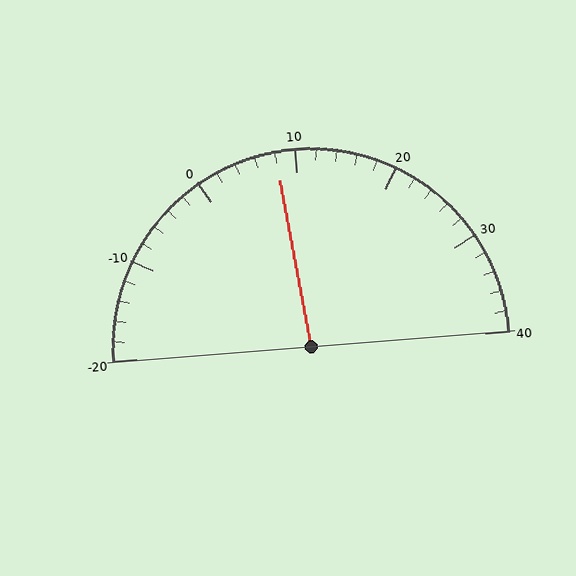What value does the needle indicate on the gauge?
The needle indicates approximately 8.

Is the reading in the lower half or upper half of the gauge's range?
The reading is in the lower half of the range (-20 to 40).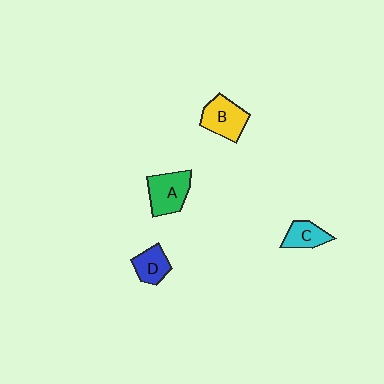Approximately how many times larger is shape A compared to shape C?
Approximately 1.5 times.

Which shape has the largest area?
Shape A (green).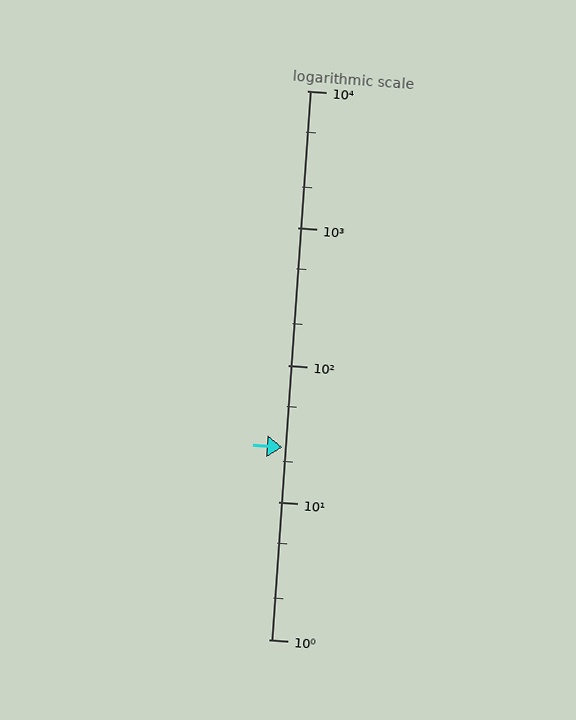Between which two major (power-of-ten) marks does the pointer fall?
The pointer is between 10 and 100.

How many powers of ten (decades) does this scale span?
The scale spans 4 decades, from 1 to 10000.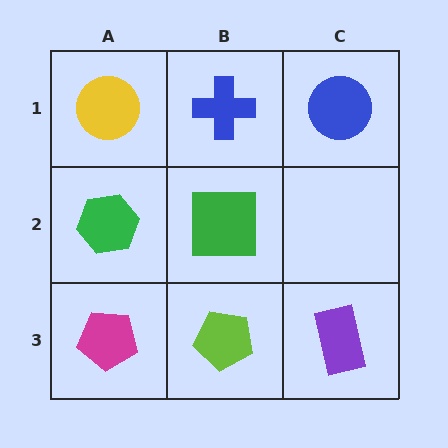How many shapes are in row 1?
3 shapes.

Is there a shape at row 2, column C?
No, that cell is empty.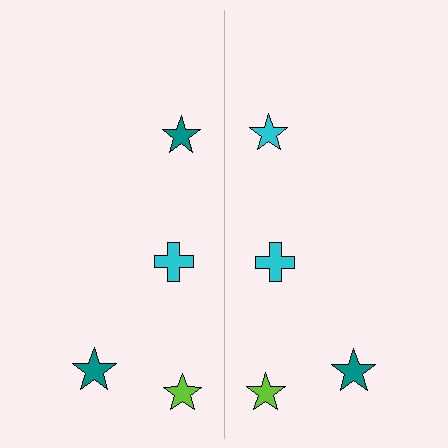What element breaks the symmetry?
The cyan star on the right side breaks the symmetry — its mirror counterpart is teal.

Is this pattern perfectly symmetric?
No, the pattern is not perfectly symmetric. The cyan star on the right side breaks the symmetry — its mirror counterpart is teal.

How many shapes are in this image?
There are 8 shapes in this image.